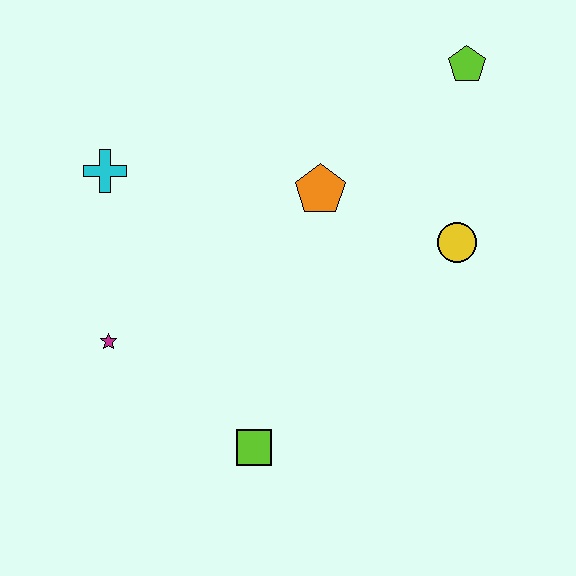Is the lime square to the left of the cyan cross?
No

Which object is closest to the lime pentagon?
The yellow circle is closest to the lime pentagon.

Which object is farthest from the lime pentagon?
The magenta star is farthest from the lime pentagon.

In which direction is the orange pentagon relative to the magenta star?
The orange pentagon is to the right of the magenta star.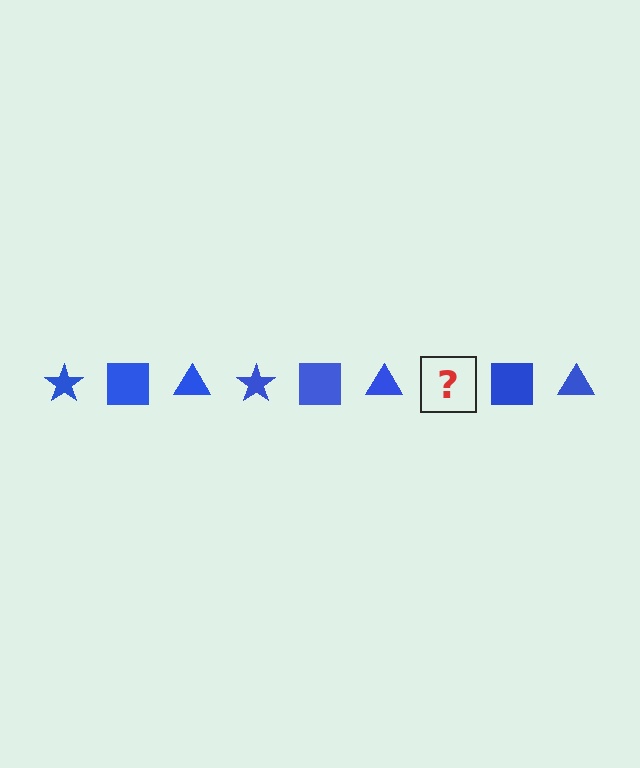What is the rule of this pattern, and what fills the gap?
The rule is that the pattern cycles through star, square, triangle shapes in blue. The gap should be filled with a blue star.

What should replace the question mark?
The question mark should be replaced with a blue star.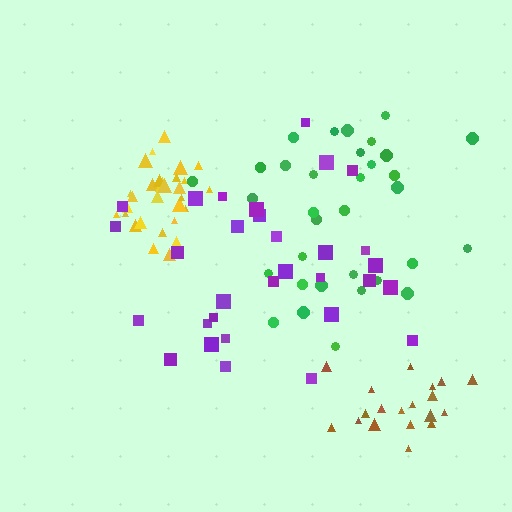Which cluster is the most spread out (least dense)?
Purple.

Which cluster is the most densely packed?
Yellow.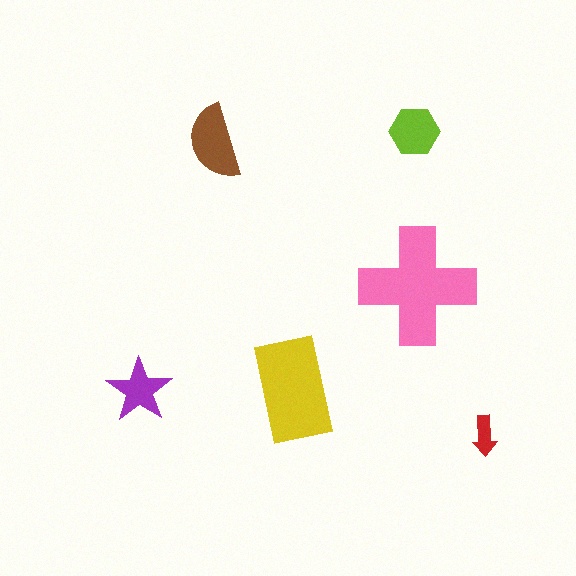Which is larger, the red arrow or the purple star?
The purple star.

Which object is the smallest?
The red arrow.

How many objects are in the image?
There are 6 objects in the image.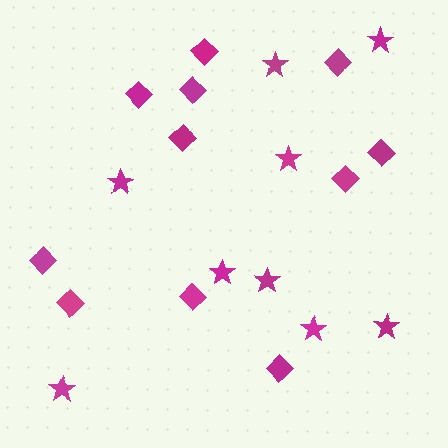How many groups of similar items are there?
There are 2 groups: one group of stars (9) and one group of diamonds (11).